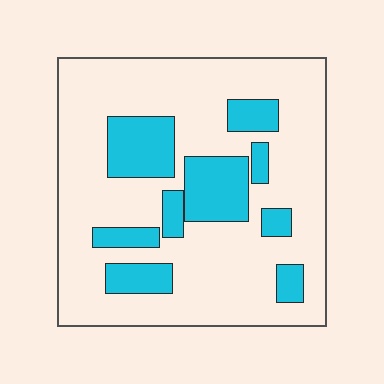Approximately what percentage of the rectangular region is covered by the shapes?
Approximately 25%.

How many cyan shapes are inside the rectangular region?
9.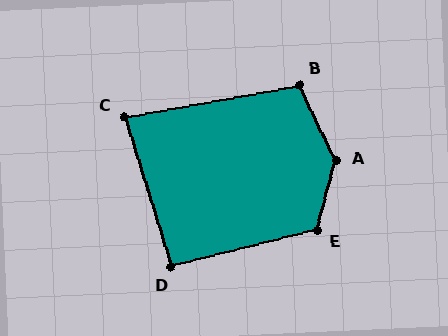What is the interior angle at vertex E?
Approximately 119 degrees (obtuse).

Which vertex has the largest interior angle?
A, at approximately 139 degrees.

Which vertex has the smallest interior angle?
C, at approximately 83 degrees.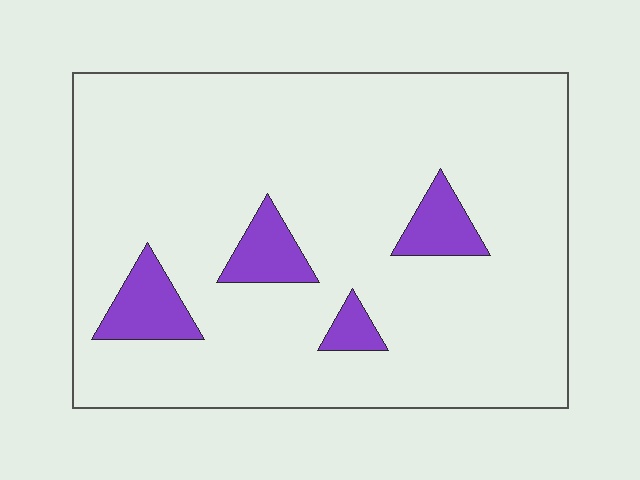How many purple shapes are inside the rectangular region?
4.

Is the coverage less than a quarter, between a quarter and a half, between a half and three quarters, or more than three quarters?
Less than a quarter.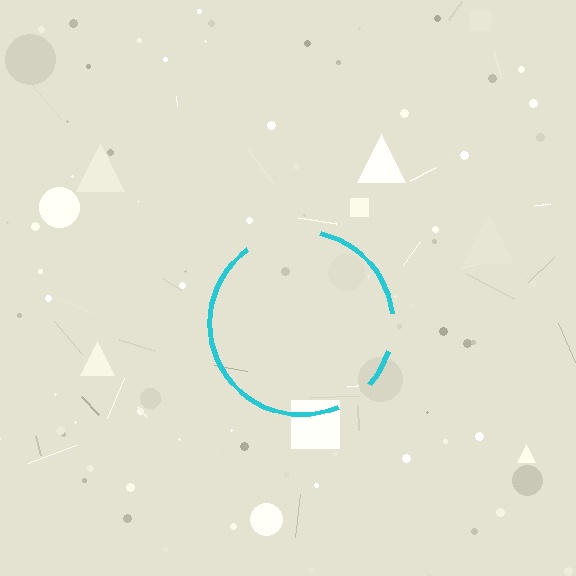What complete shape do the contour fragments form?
The contour fragments form a circle.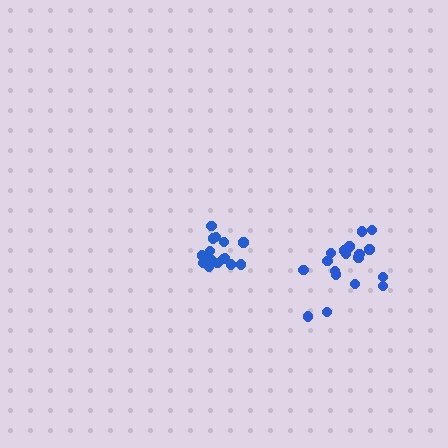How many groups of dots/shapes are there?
There are 2 groups.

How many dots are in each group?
Group 1: 15 dots, Group 2: 18 dots (33 total).